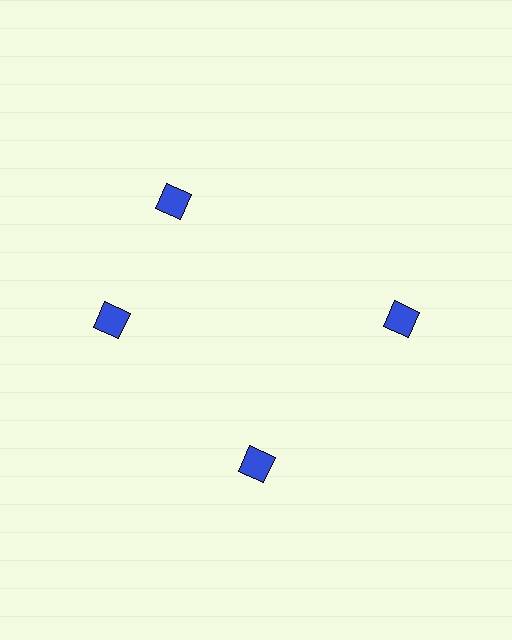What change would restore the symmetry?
The symmetry would be restored by rotating it back into even spacing with its neighbors so that all 4 diamonds sit at equal angles and equal distance from the center.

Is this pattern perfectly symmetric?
No. The 4 blue diamonds are arranged in a ring, but one element near the 12 o'clock position is rotated out of alignment along the ring, breaking the 4-fold rotational symmetry.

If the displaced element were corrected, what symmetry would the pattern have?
It would have 4-fold rotational symmetry — the pattern would map onto itself every 90 degrees.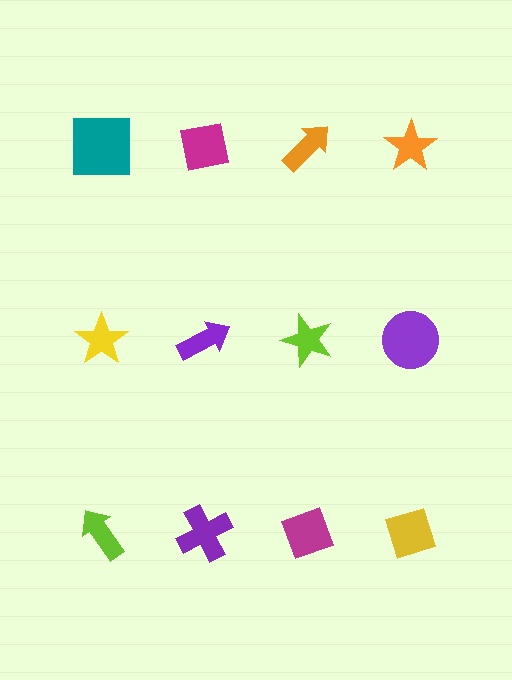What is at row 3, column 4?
A yellow diamond.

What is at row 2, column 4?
A purple circle.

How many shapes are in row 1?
4 shapes.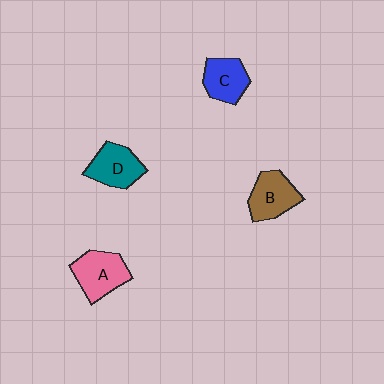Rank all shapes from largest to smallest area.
From largest to smallest: A (pink), D (teal), B (brown), C (blue).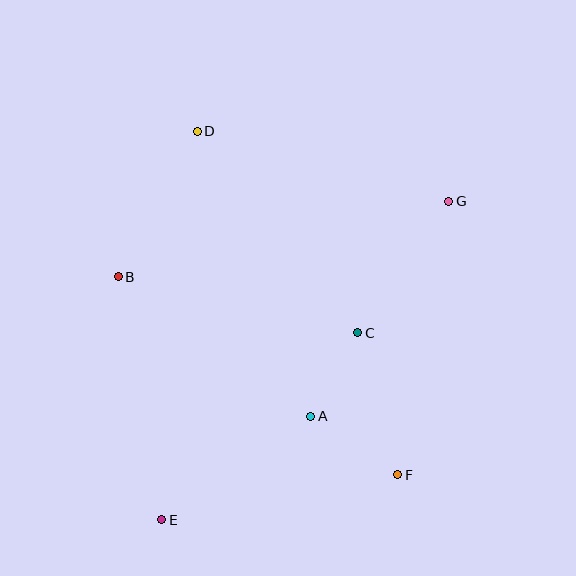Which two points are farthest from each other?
Points E and G are farthest from each other.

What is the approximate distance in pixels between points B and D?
The distance between B and D is approximately 165 pixels.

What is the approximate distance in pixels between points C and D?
The distance between C and D is approximately 258 pixels.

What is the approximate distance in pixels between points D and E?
The distance between D and E is approximately 390 pixels.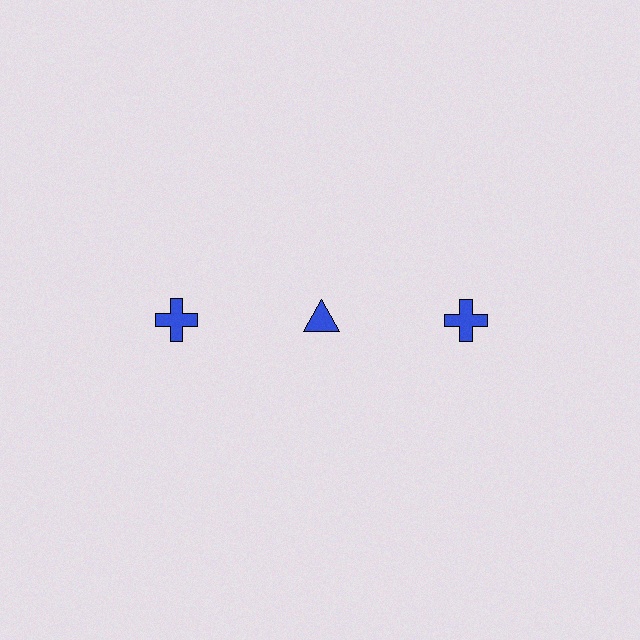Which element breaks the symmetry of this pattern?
The blue triangle in the top row, second from left column breaks the symmetry. All other shapes are blue crosses.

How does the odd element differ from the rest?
It has a different shape: triangle instead of cross.